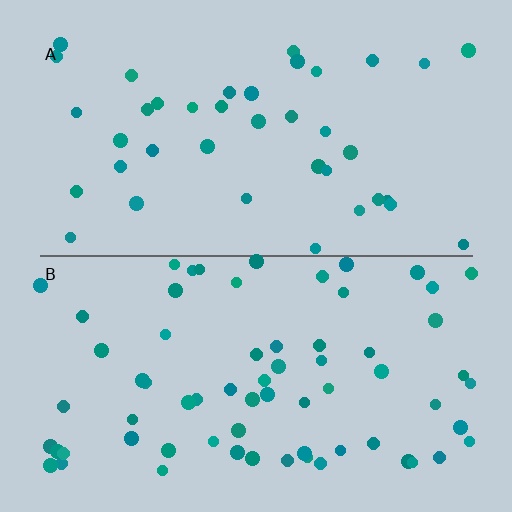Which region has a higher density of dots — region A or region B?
B (the bottom).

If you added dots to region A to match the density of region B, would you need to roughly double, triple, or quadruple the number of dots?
Approximately double.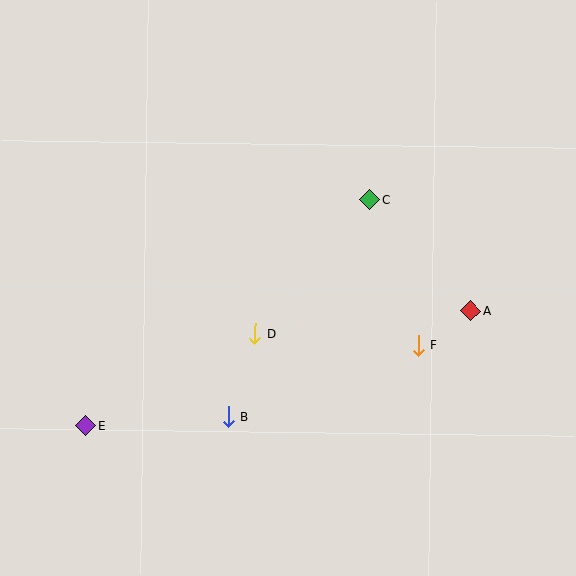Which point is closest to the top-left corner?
Point D is closest to the top-left corner.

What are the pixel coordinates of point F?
Point F is at (419, 345).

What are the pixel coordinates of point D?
Point D is at (255, 333).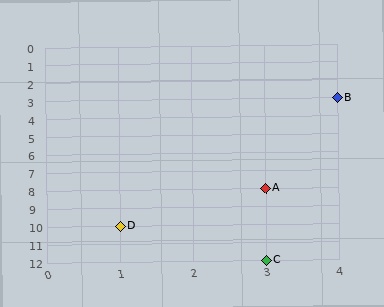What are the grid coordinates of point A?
Point A is at grid coordinates (3, 8).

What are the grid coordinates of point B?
Point B is at grid coordinates (4, 3).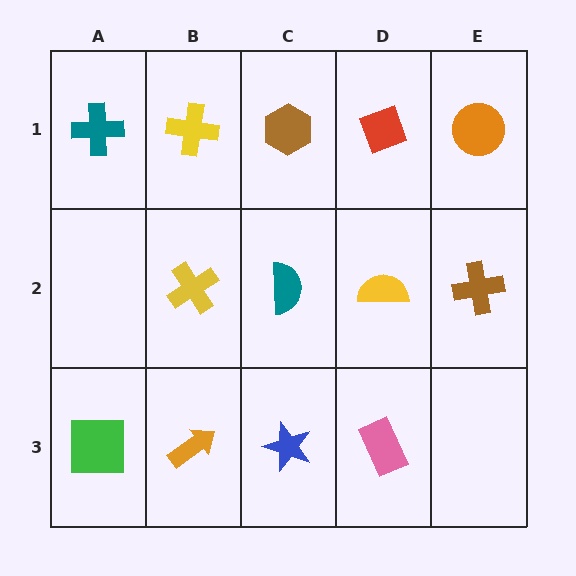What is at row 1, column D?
A red diamond.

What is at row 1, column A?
A teal cross.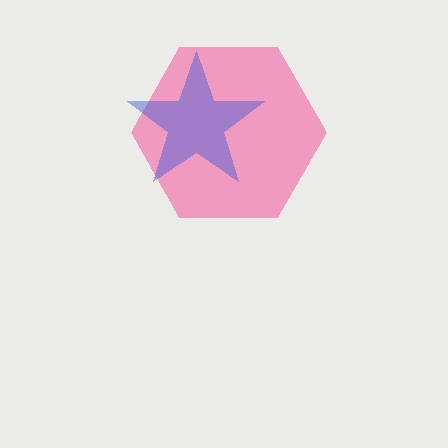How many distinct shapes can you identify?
There are 2 distinct shapes: a pink hexagon, a blue star.